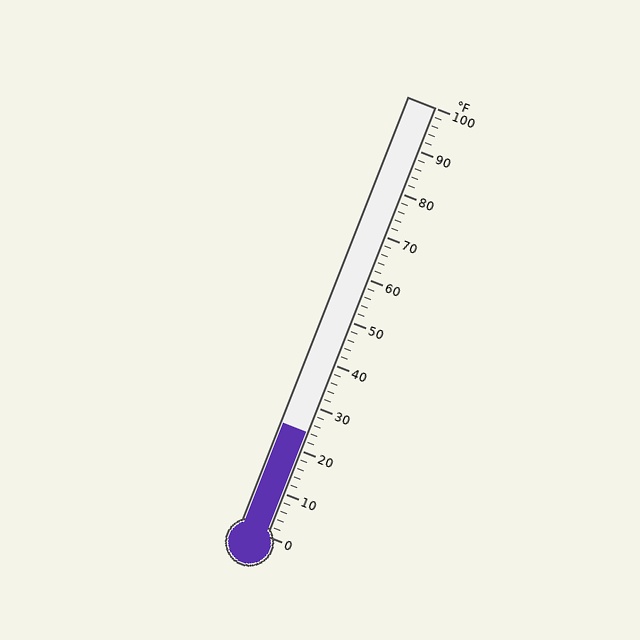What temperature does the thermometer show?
The thermometer shows approximately 24°F.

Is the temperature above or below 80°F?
The temperature is below 80°F.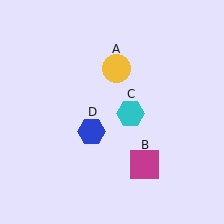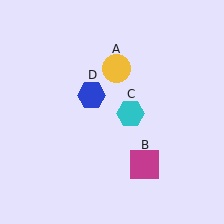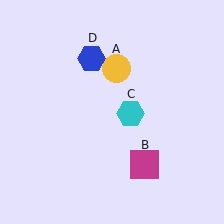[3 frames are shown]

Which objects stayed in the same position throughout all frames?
Yellow circle (object A) and magenta square (object B) and cyan hexagon (object C) remained stationary.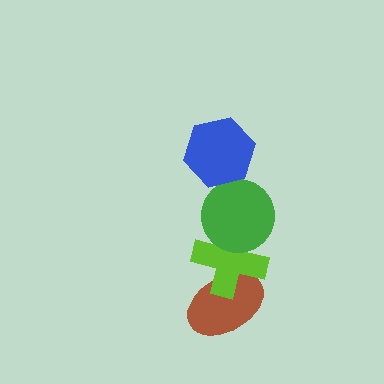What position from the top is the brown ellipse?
The brown ellipse is 4th from the top.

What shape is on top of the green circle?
The blue hexagon is on top of the green circle.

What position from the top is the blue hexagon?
The blue hexagon is 1st from the top.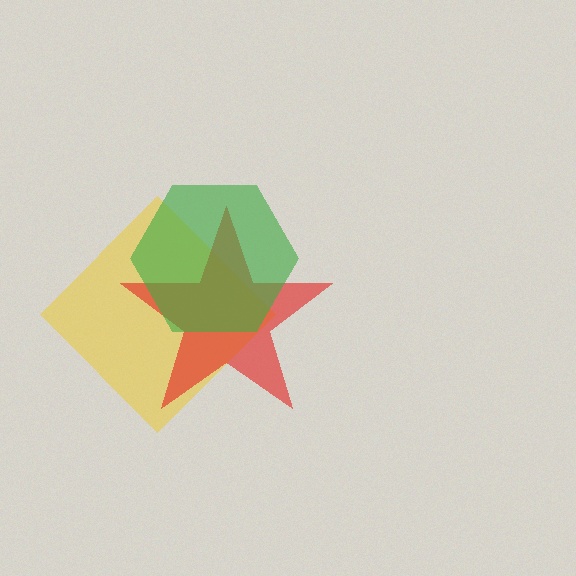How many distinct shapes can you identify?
There are 3 distinct shapes: a yellow diamond, a red star, a green hexagon.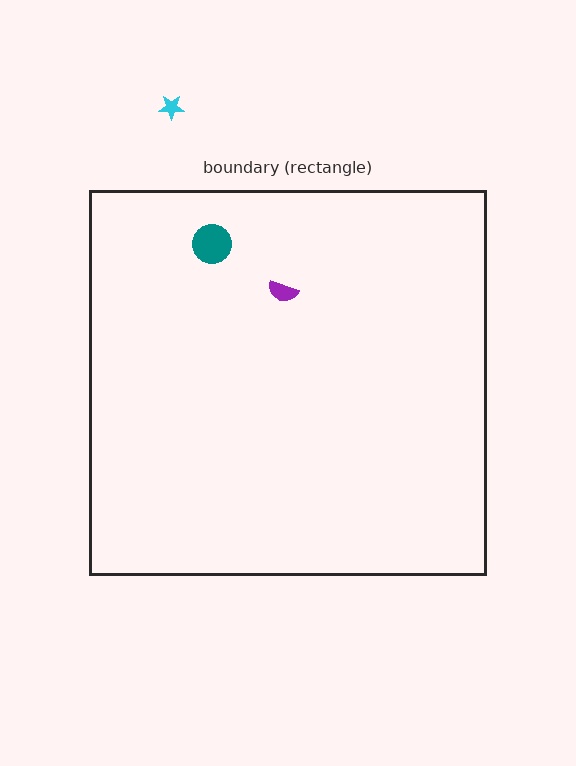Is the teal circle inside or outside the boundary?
Inside.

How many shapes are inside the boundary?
2 inside, 1 outside.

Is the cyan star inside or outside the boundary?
Outside.